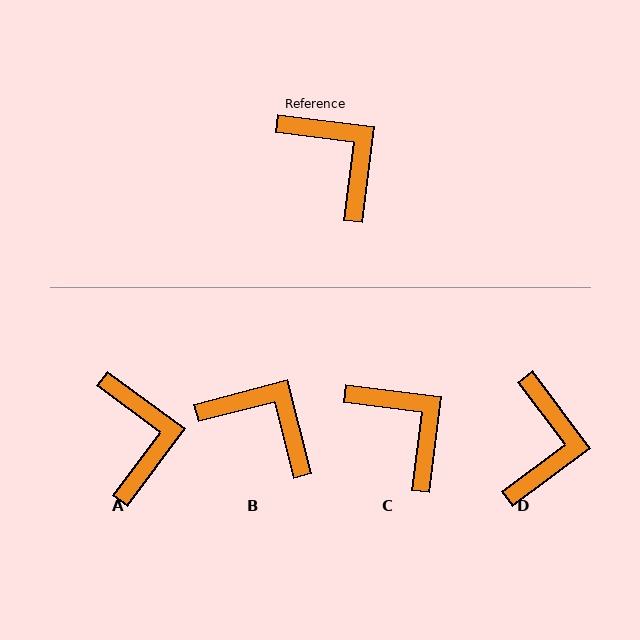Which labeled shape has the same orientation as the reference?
C.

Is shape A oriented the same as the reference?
No, it is off by about 29 degrees.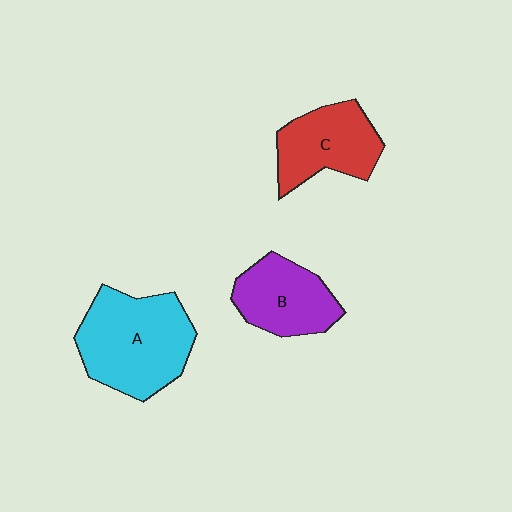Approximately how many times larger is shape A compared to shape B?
Approximately 1.5 times.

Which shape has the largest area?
Shape A (cyan).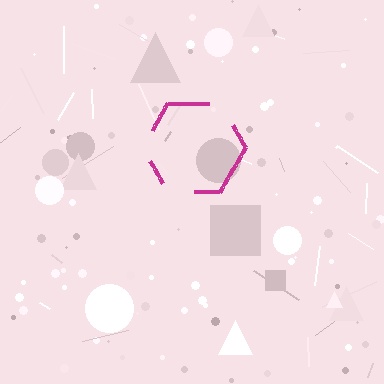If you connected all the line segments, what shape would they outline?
They would outline a hexagon.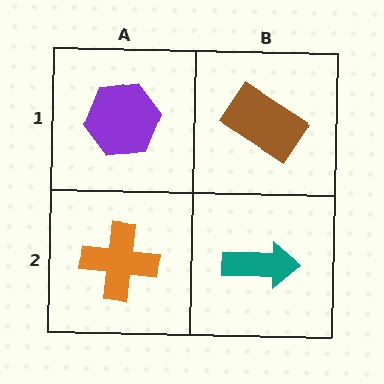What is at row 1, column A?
A purple hexagon.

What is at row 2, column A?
An orange cross.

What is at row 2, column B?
A teal arrow.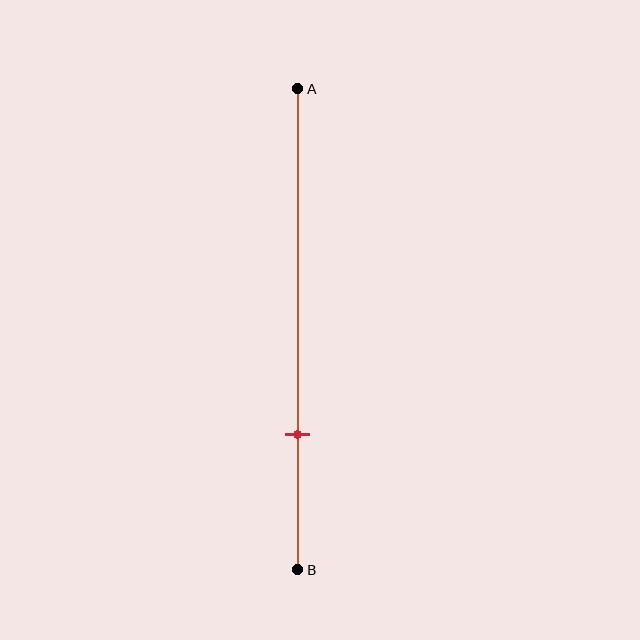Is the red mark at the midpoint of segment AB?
No, the mark is at about 70% from A, not at the 50% midpoint.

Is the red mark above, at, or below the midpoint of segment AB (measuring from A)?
The red mark is below the midpoint of segment AB.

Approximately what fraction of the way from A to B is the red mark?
The red mark is approximately 70% of the way from A to B.